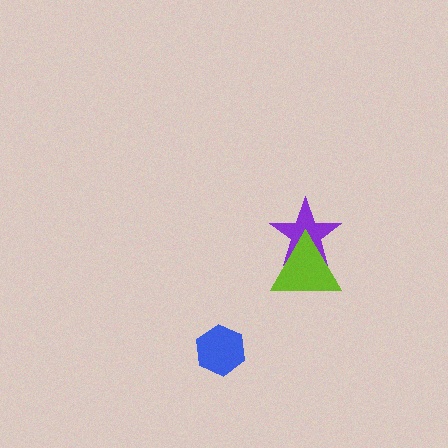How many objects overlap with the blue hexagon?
0 objects overlap with the blue hexagon.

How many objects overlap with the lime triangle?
1 object overlaps with the lime triangle.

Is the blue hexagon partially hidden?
No, no other shape covers it.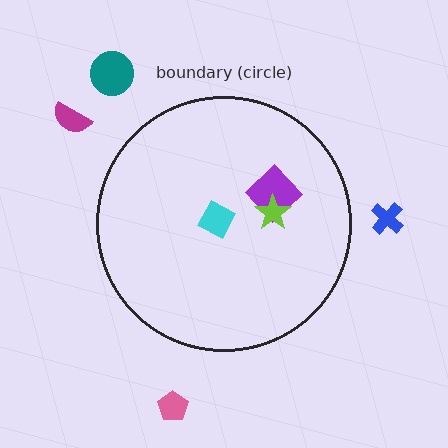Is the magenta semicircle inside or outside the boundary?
Outside.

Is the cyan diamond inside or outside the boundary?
Inside.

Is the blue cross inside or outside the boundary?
Outside.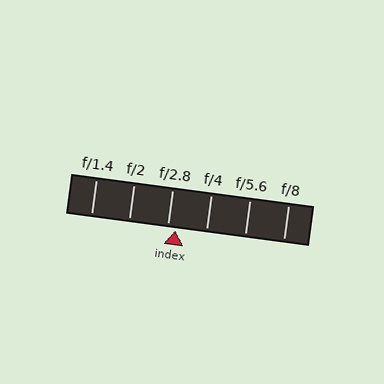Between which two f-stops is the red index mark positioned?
The index mark is between f/2.8 and f/4.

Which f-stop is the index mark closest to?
The index mark is closest to f/2.8.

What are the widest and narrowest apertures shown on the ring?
The widest aperture shown is f/1.4 and the narrowest is f/8.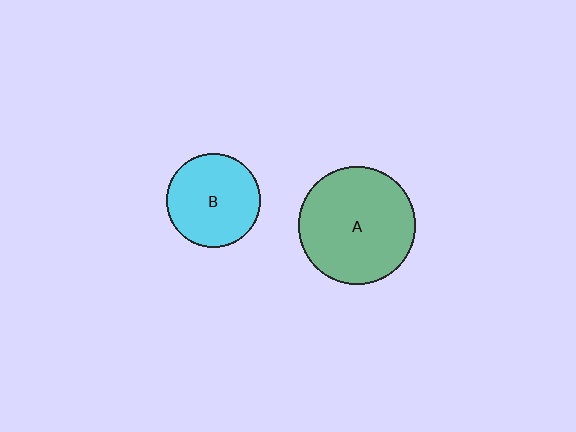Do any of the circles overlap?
No, none of the circles overlap.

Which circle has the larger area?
Circle A (green).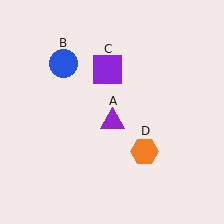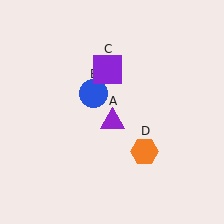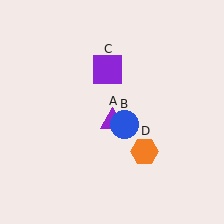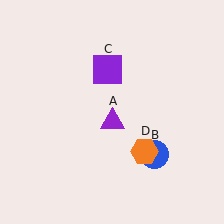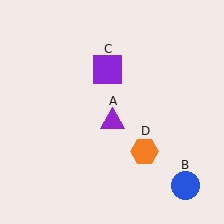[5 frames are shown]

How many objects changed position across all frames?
1 object changed position: blue circle (object B).